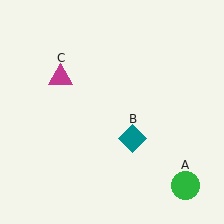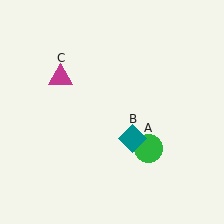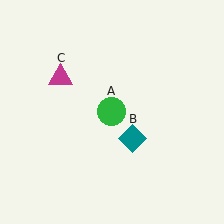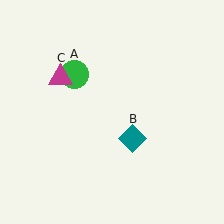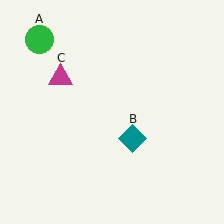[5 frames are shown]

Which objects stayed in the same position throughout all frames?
Teal diamond (object B) and magenta triangle (object C) remained stationary.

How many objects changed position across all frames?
1 object changed position: green circle (object A).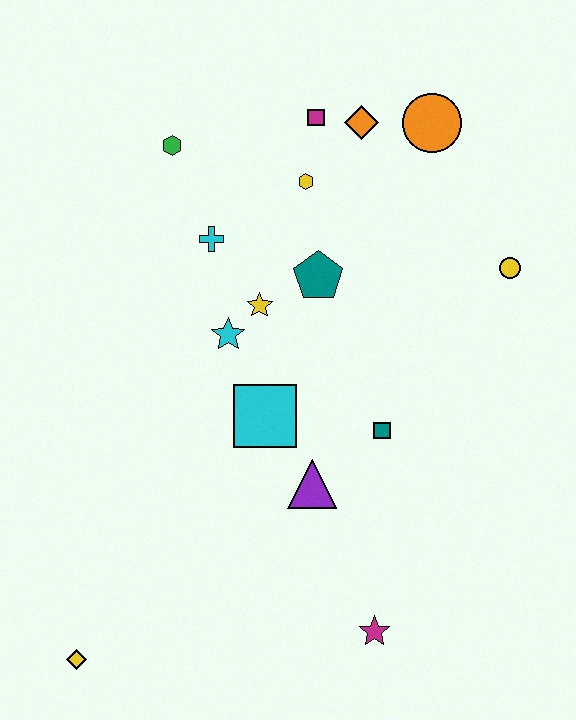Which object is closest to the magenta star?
The purple triangle is closest to the magenta star.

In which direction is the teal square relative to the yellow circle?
The teal square is below the yellow circle.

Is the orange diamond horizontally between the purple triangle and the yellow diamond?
No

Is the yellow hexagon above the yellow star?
Yes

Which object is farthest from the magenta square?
The yellow diamond is farthest from the magenta square.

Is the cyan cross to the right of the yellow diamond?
Yes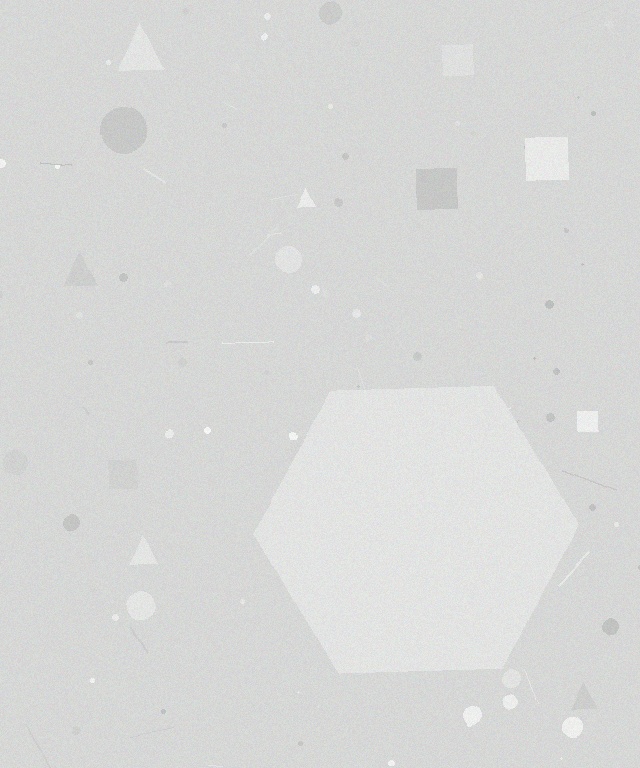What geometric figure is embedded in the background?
A hexagon is embedded in the background.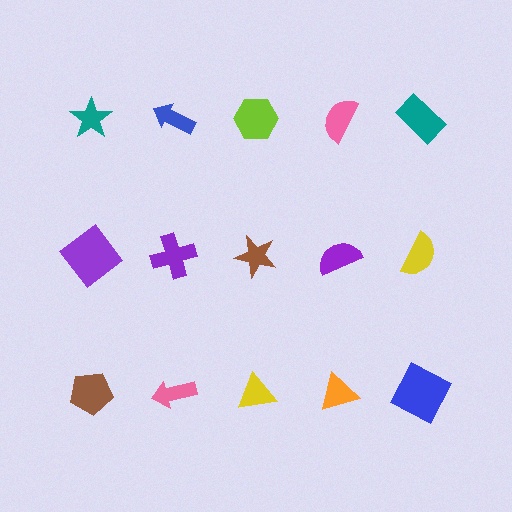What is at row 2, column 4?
A purple semicircle.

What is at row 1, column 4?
A pink semicircle.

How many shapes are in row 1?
5 shapes.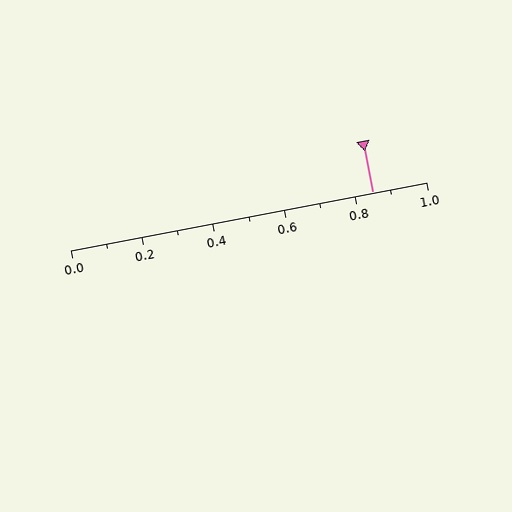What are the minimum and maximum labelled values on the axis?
The axis runs from 0.0 to 1.0.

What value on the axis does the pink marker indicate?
The marker indicates approximately 0.85.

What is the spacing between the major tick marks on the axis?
The major ticks are spaced 0.2 apart.